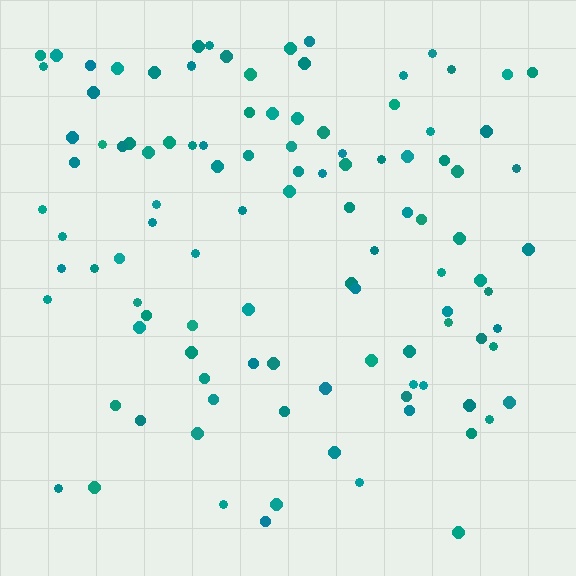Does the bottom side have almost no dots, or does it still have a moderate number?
Still a moderate number, just noticeably fewer than the top.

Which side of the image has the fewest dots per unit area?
The bottom.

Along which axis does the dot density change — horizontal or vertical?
Vertical.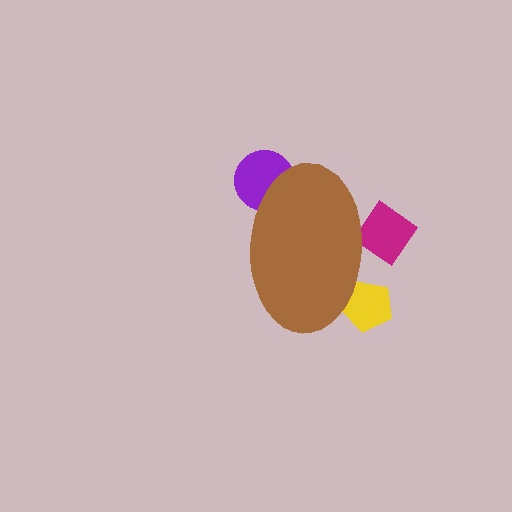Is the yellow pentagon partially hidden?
Yes, the yellow pentagon is partially hidden behind the brown ellipse.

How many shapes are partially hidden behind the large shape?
3 shapes are partially hidden.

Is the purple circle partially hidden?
Yes, the purple circle is partially hidden behind the brown ellipse.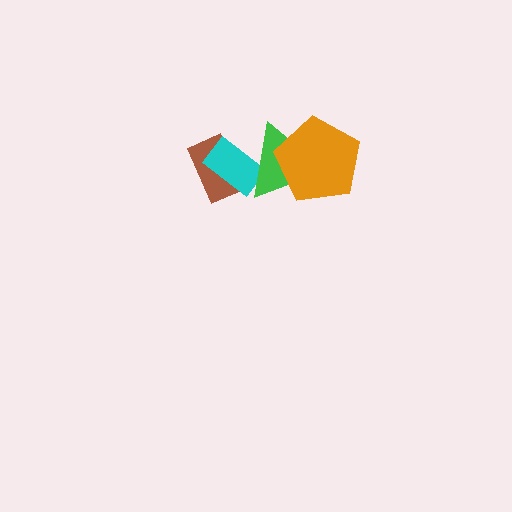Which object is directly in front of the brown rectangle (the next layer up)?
The cyan rectangle is directly in front of the brown rectangle.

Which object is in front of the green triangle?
The orange pentagon is in front of the green triangle.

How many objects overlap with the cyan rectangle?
2 objects overlap with the cyan rectangle.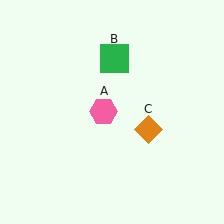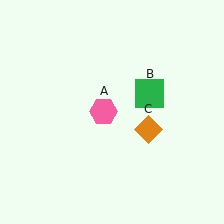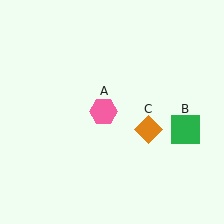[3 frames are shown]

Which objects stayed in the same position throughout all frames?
Pink hexagon (object A) and orange diamond (object C) remained stationary.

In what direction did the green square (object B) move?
The green square (object B) moved down and to the right.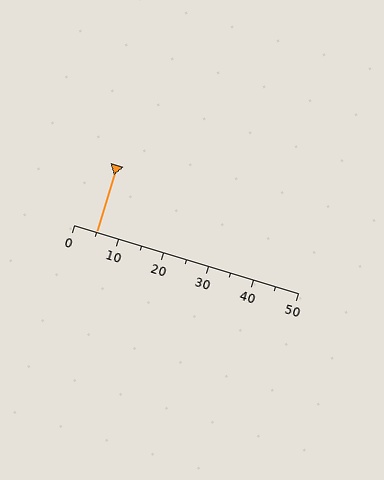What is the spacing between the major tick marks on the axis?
The major ticks are spaced 10 apart.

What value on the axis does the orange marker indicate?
The marker indicates approximately 5.